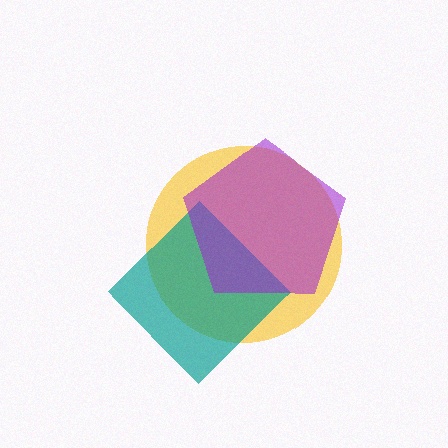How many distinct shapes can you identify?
There are 3 distinct shapes: a yellow circle, a teal diamond, a purple pentagon.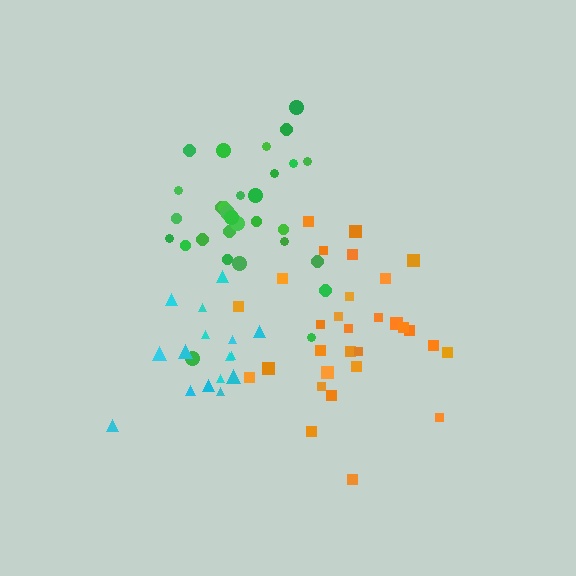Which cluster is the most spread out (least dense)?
Orange.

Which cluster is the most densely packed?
Cyan.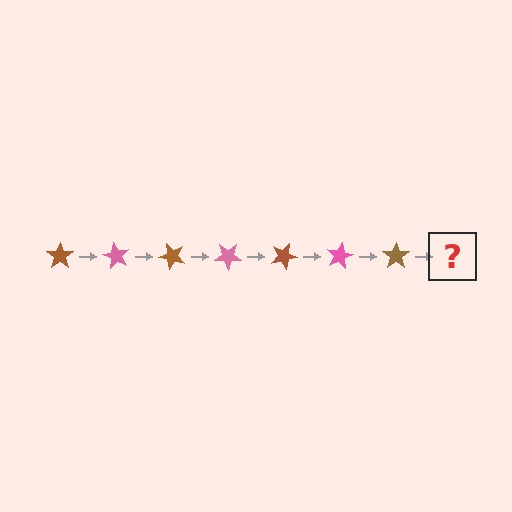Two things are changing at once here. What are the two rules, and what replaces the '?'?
The two rules are that it rotates 60 degrees each step and the color cycles through brown and pink. The '?' should be a pink star, rotated 420 degrees from the start.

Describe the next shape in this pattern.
It should be a pink star, rotated 420 degrees from the start.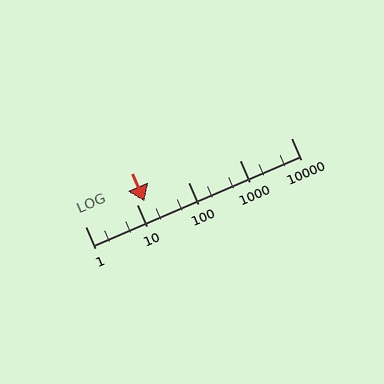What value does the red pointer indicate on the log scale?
The pointer indicates approximately 14.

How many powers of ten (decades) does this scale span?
The scale spans 4 decades, from 1 to 10000.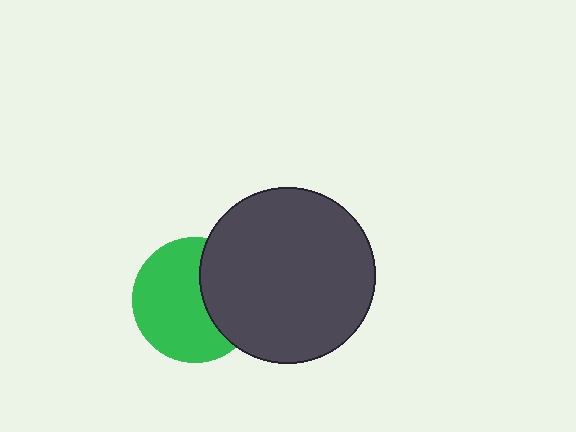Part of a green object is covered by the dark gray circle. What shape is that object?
It is a circle.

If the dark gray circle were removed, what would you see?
You would see the complete green circle.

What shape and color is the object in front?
The object in front is a dark gray circle.